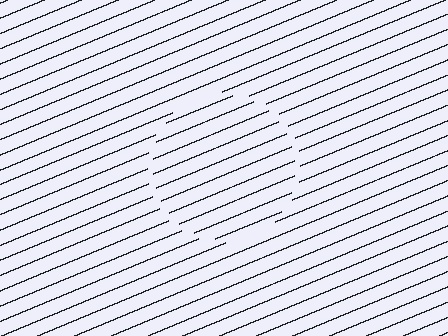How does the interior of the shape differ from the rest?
The interior of the shape contains the same grating, shifted by half a period — the contour is defined by the phase discontinuity where line-ends from the inner and outer gratings abut.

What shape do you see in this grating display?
An illusory circle. The interior of the shape contains the same grating, shifted by half a period — the contour is defined by the phase discontinuity where line-ends from the inner and outer gratings abut.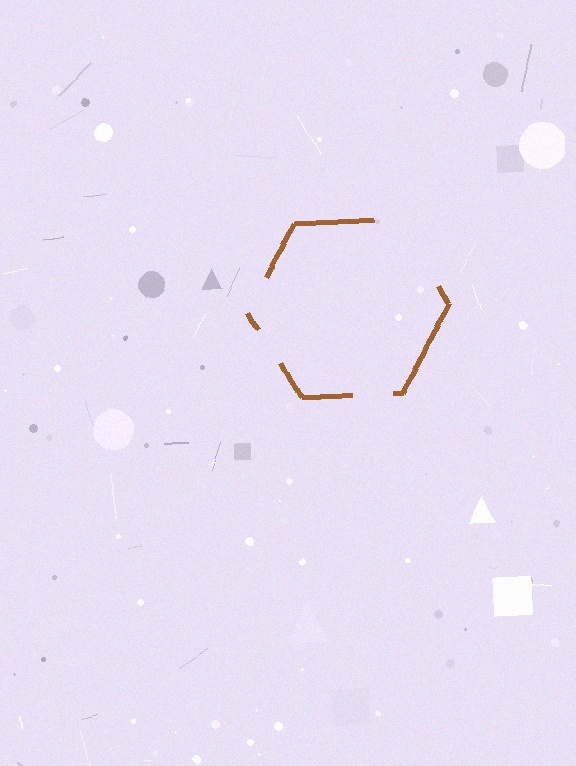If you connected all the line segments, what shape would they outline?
They would outline a hexagon.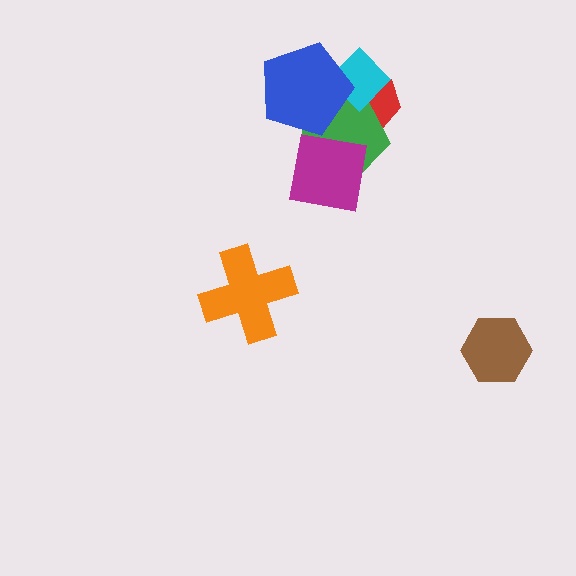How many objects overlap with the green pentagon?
4 objects overlap with the green pentagon.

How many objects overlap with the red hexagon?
3 objects overlap with the red hexagon.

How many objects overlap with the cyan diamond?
3 objects overlap with the cyan diamond.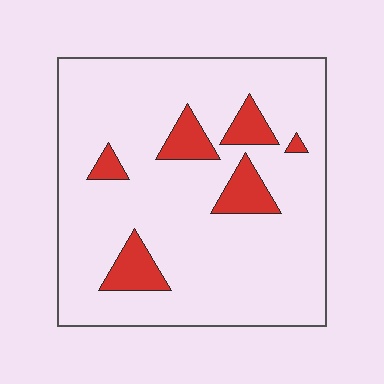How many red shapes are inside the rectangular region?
6.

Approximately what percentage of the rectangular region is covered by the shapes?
Approximately 15%.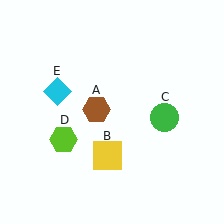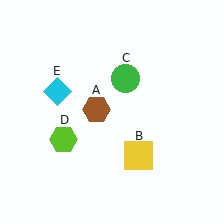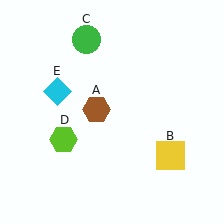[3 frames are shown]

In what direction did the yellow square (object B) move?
The yellow square (object B) moved right.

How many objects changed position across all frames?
2 objects changed position: yellow square (object B), green circle (object C).